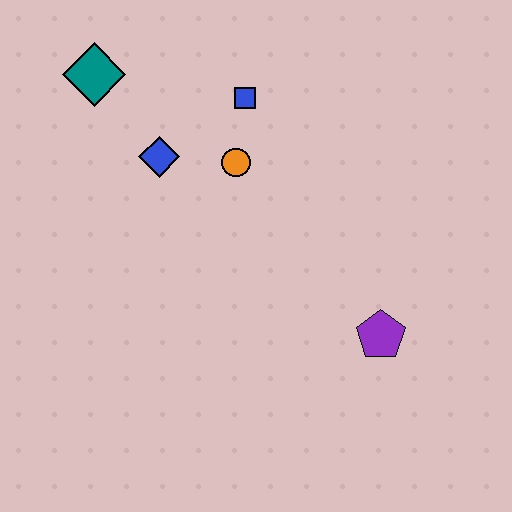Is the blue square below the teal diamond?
Yes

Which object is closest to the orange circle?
The blue square is closest to the orange circle.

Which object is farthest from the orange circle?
The purple pentagon is farthest from the orange circle.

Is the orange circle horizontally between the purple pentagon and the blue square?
No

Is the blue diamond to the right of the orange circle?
No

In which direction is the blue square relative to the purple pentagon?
The blue square is above the purple pentagon.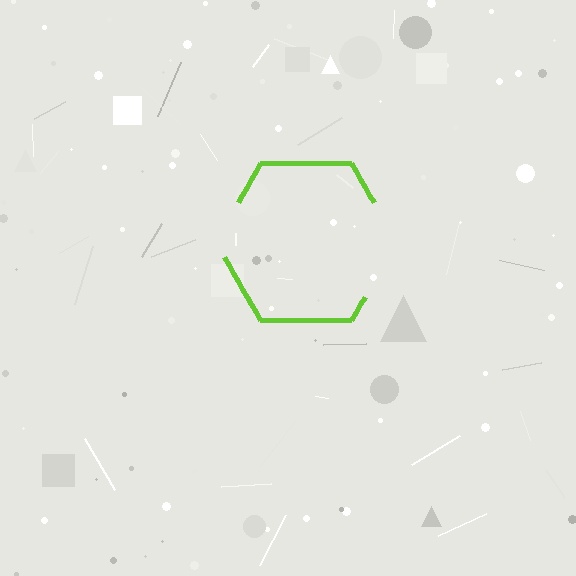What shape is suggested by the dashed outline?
The dashed outline suggests a hexagon.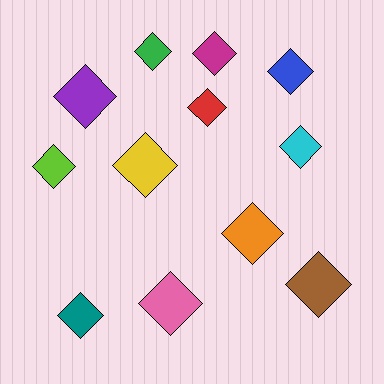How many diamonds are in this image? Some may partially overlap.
There are 12 diamonds.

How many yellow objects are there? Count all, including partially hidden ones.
There is 1 yellow object.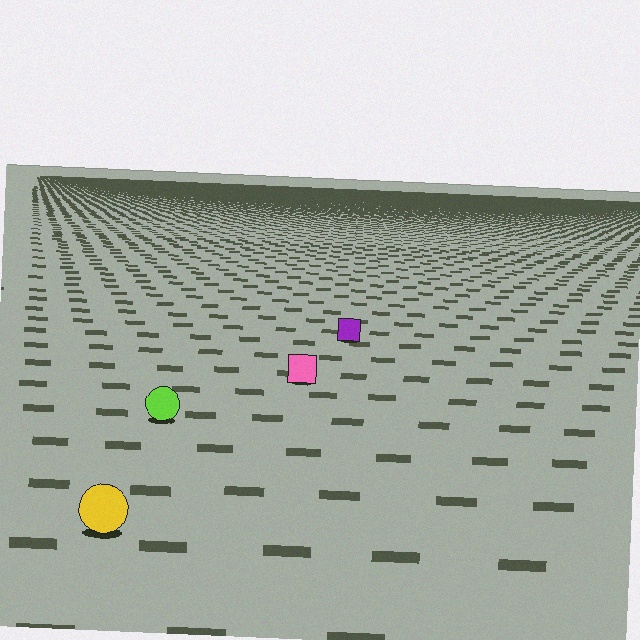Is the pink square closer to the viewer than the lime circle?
No. The lime circle is closer — you can tell from the texture gradient: the ground texture is coarser near it.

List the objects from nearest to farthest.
From nearest to farthest: the yellow circle, the lime circle, the pink square, the purple square.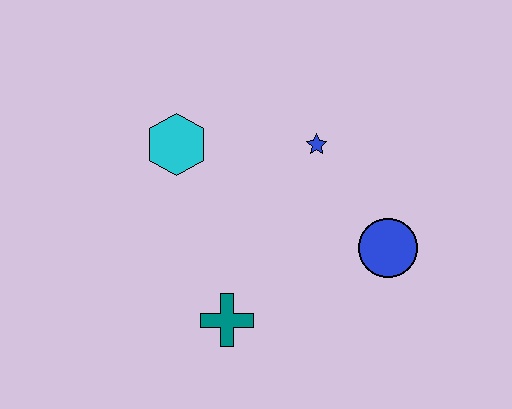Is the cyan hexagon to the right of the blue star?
No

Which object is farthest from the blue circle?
The cyan hexagon is farthest from the blue circle.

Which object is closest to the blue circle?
The blue star is closest to the blue circle.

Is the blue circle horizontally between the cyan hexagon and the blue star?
No